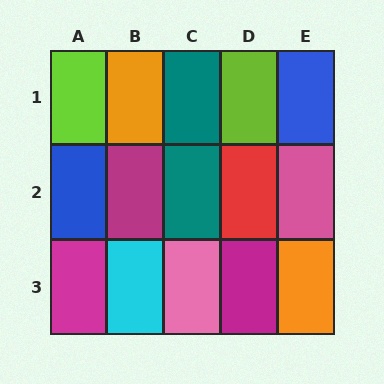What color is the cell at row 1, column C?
Teal.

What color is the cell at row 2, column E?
Pink.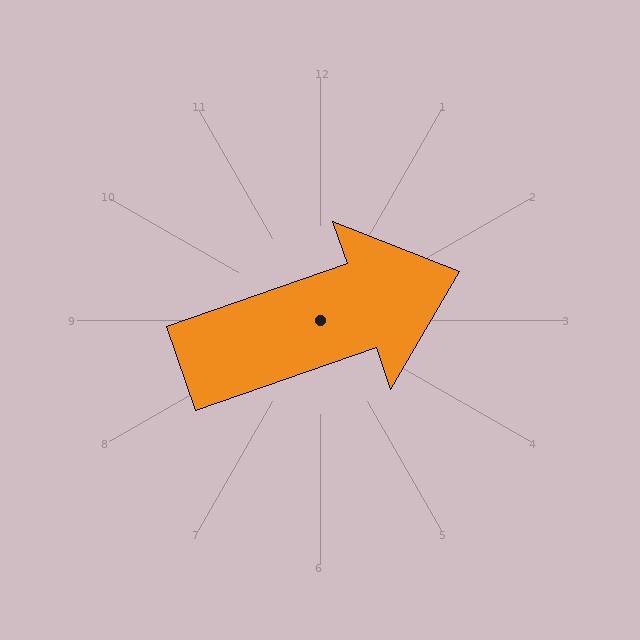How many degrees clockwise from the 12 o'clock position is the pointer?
Approximately 71 degrees.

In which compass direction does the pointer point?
East.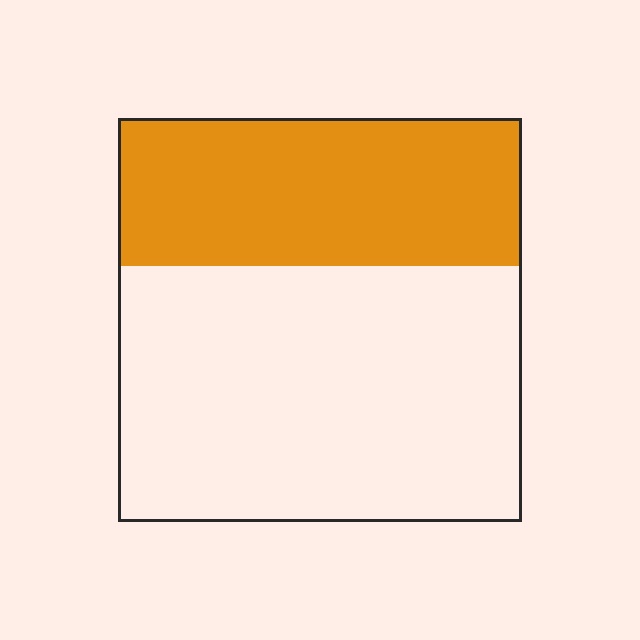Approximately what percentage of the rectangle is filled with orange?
Approximately 35%.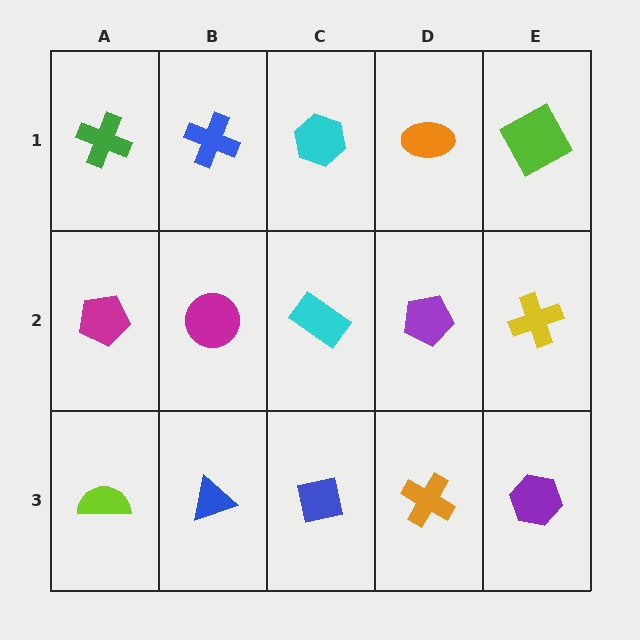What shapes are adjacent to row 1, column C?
A cyan rectangle (row 2, column C), a blue cross (row 1, column B), an orange ellipse (row 1, column D).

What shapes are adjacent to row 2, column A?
A green cross (row 1, column A), a lime semicircle (row 3, column A), a magenta circle (row 2, column B).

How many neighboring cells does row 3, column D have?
3.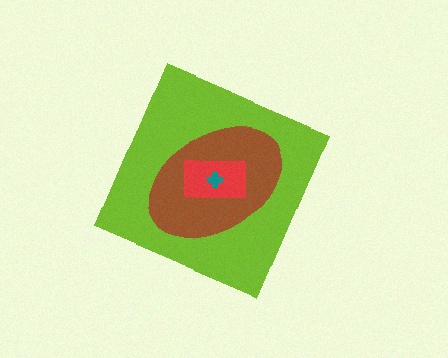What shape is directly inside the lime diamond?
The brown ellipse.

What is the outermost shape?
The lime diamond.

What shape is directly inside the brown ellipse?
The red rectangle.